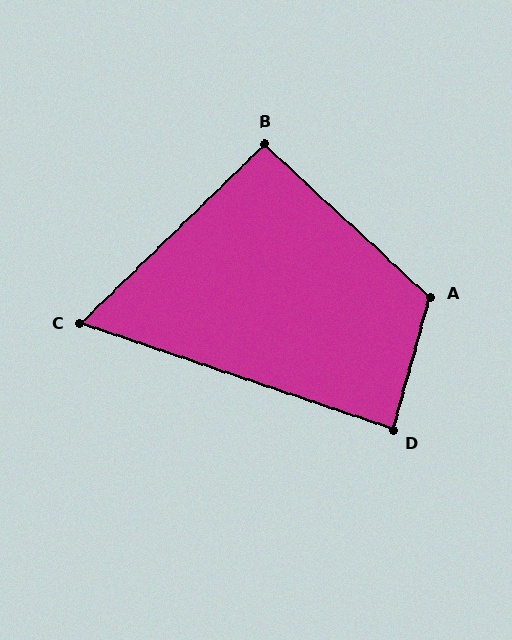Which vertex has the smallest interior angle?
C, at approximately 63 degrees.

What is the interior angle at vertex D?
Approximately 87 degrees (approximately right).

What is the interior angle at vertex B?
Approximately 93 degrees (approximately right).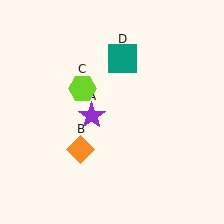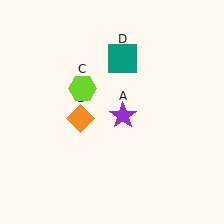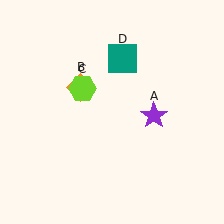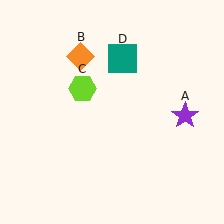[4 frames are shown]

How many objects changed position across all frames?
2 objects changed position: purple star (object A), orange diamond (object B).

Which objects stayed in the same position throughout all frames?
Lime hexagon (object C) and teal square (object D) remained stationary.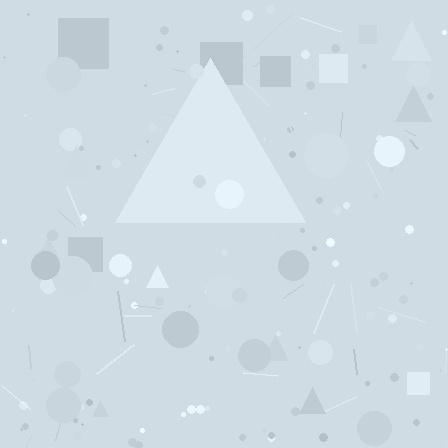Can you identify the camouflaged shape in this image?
The camouflaged shape is a triangle.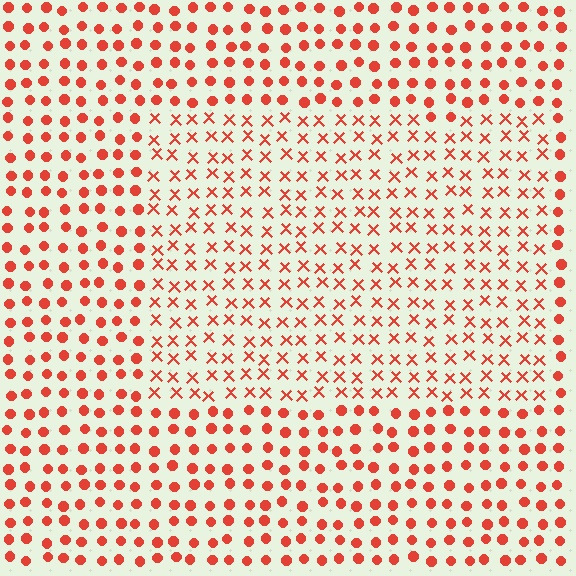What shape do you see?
I see a rectangle.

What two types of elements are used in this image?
The image uses X marks inside the rectangle region and circles outside it.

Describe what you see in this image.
The image is filled with small red elements arranged in a uniform grid. A rectangle-shaped region contains X marks, while the surrounding area contains circles. The boundary is defined purely by the change in element shape.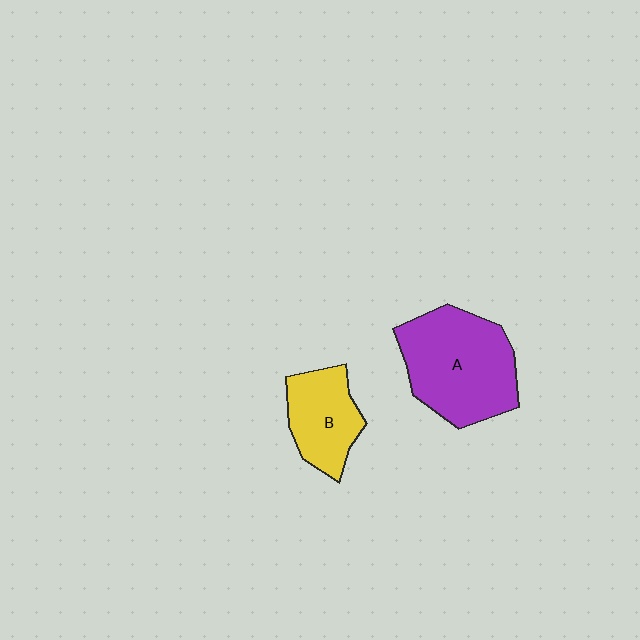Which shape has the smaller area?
Shape B (yellow).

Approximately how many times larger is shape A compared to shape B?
Approximately 1.7 times.